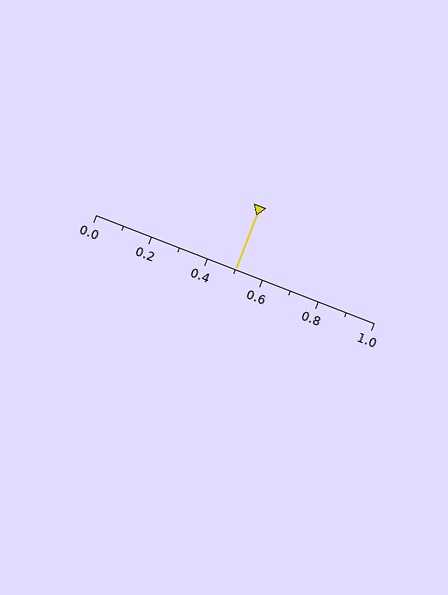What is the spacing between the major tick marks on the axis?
The major ticks are spaced 0.2 apart.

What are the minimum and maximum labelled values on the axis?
The axis runs from 0.0 to 1.0.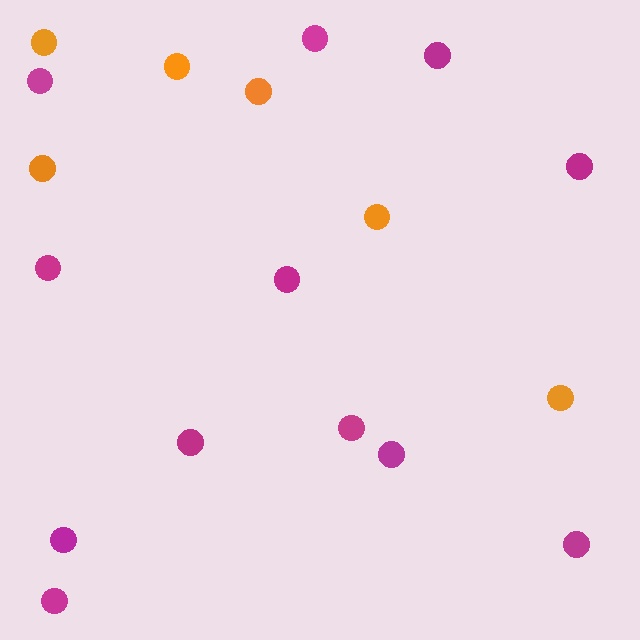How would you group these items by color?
There are 2 groups: one group of magenta circles (12) and one group of orange circles (6).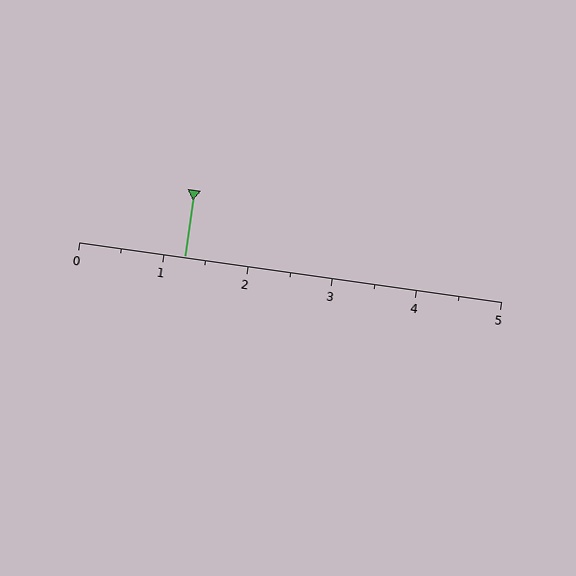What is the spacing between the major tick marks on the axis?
The major ticks are spaced 1 apart.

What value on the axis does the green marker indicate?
The marker indicates approximately 1.2.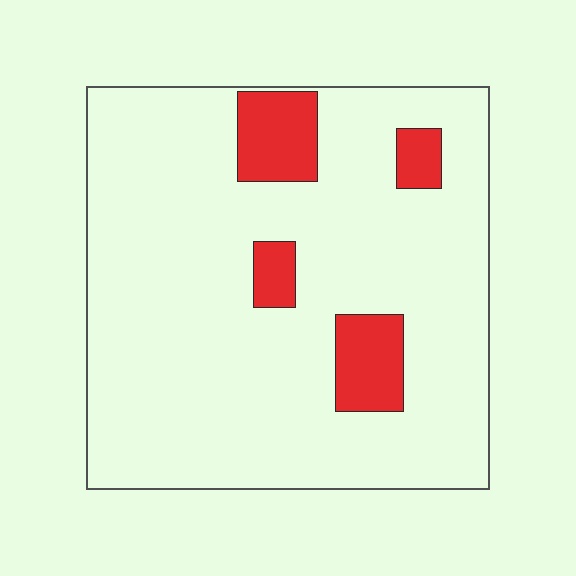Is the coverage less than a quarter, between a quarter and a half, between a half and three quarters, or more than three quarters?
Less than a quarter.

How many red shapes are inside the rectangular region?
4.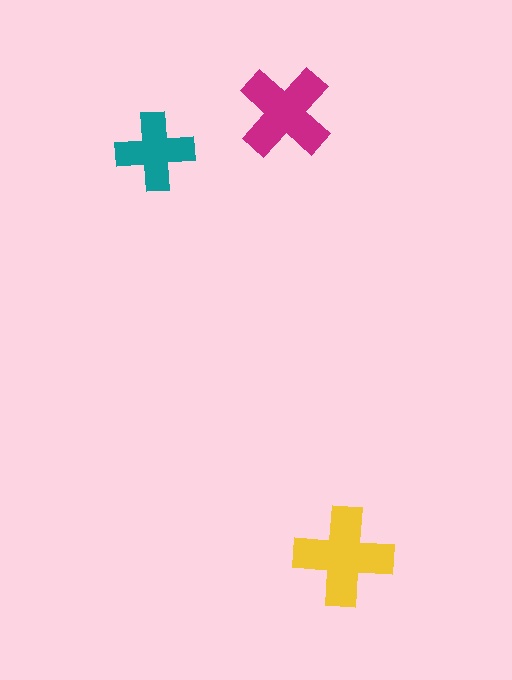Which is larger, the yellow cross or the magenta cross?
The yellow one.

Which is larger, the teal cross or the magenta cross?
The magenta one.